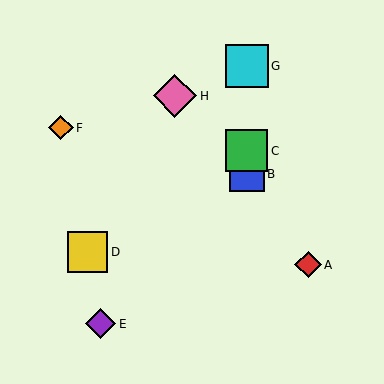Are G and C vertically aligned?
Yes, both are at x≈247.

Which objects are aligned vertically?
Objects B, C, G are aligned vertically.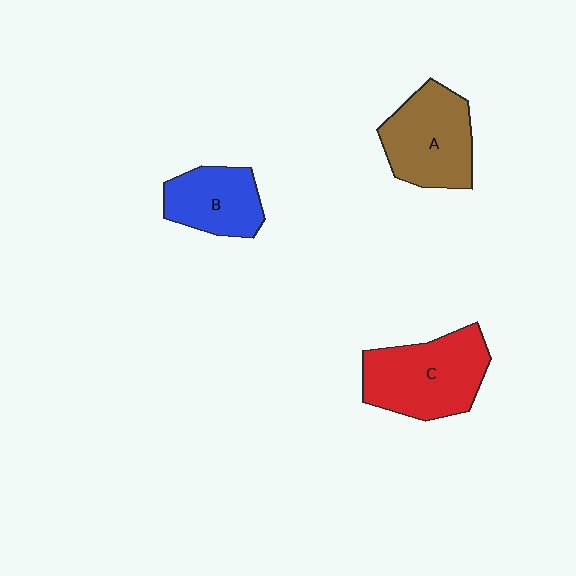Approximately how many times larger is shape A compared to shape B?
Approximately 1.3 times.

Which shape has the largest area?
Shape C (red).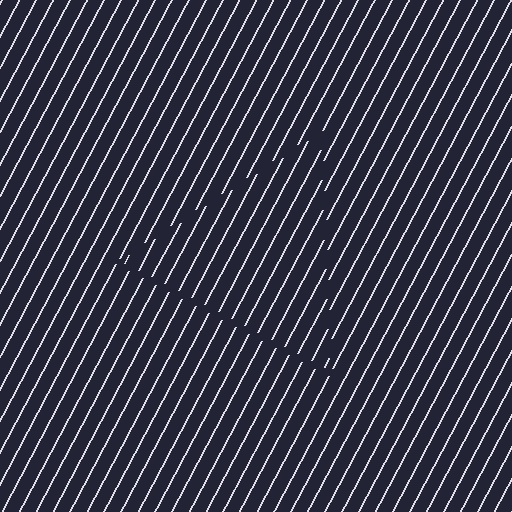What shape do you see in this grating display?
An illusory triangle. The interior of the shape contains the same grating, shifted by half a period — the contour is defined by the phase discontinuity where line-ends from the inner and outer gratings abut.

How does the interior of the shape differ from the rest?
The interior of the shape contains the same grating, shifted by half a period — the contour is defined by the phase discontinuity where line-ends from the inner and outer gratings abut.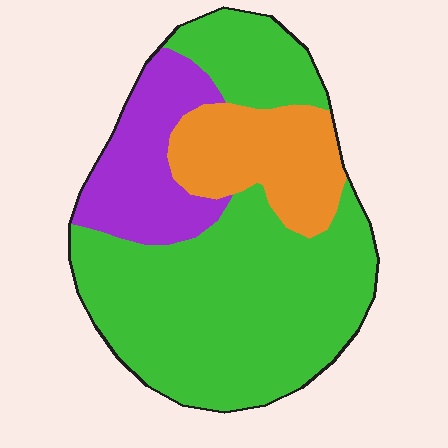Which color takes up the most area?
Green, at roughly 65%.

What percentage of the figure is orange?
Orange takes up about one fifth (1/5) of the figure.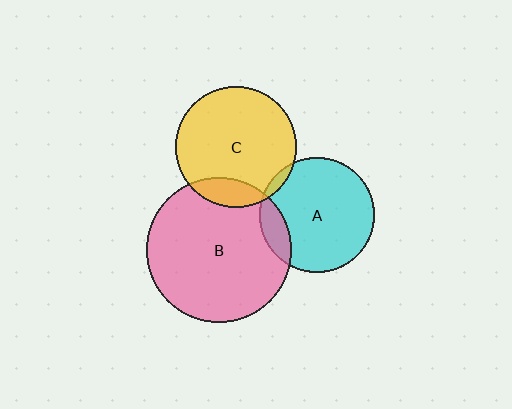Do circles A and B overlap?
Yes.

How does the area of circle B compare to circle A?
Approximately 1.6 times.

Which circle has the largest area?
Circle B (pink).